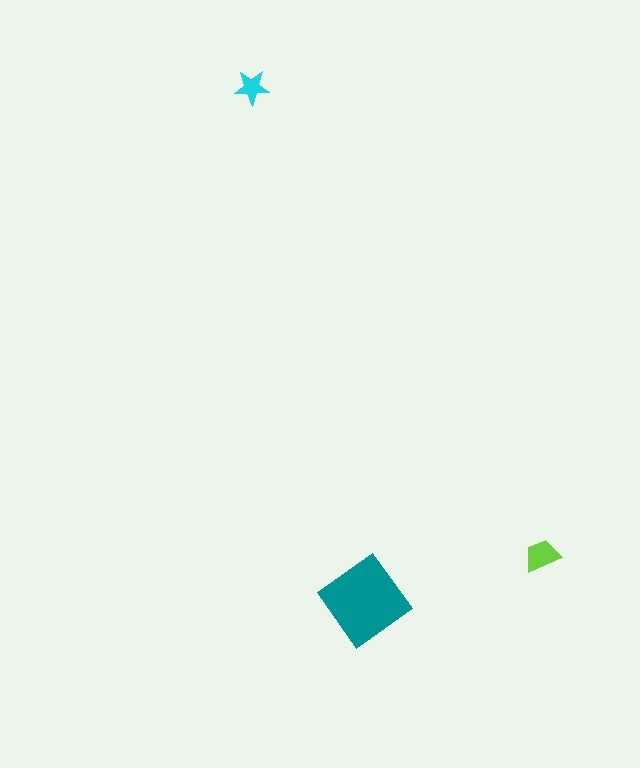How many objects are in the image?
There are 3 objects in the image.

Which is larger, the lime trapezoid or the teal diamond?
The teal diamond.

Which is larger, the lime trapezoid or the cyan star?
The lime trapezoid.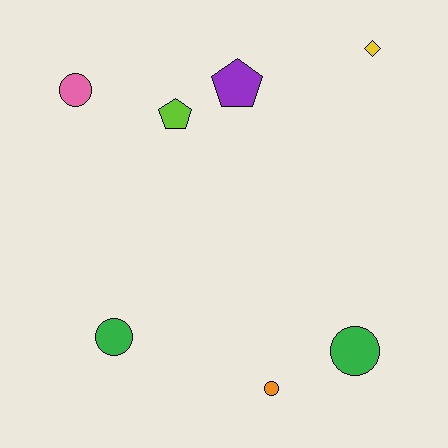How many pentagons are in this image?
There are 2 pentagons.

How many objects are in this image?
There are 7 objects.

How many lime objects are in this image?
There is 1 lime object.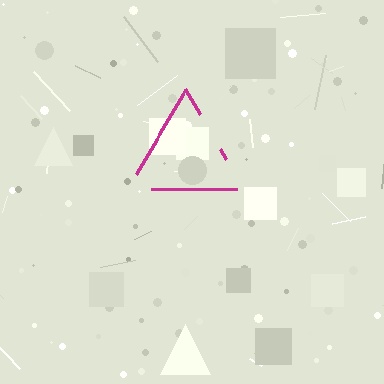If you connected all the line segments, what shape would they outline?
They would outline a triangle.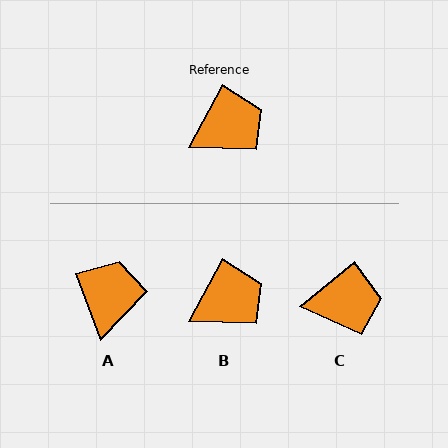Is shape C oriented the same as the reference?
No, it is off by about 22 degrees.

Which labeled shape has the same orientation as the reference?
B.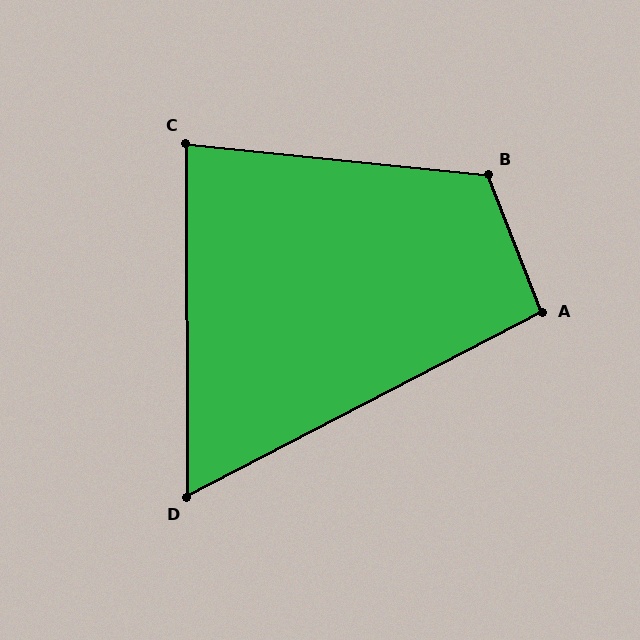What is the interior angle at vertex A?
Approximately 96 degrees (obtuse).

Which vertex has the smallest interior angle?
D, at approximately 63 degrees.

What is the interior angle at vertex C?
Approximately 84 degrees (acute).